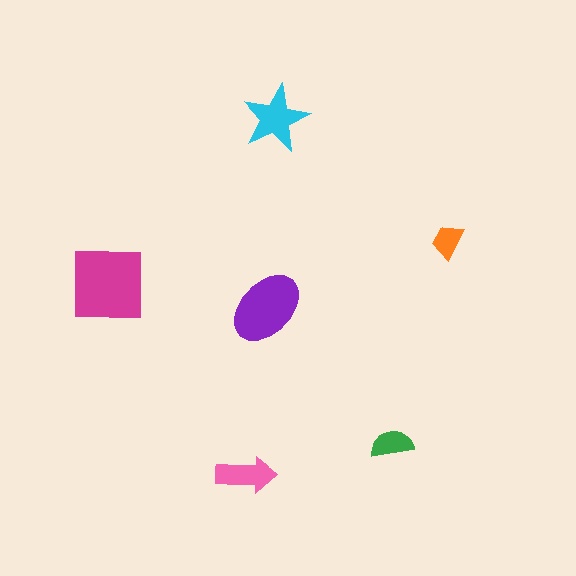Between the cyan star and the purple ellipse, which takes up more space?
The purple ellipse.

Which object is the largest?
The magenta square.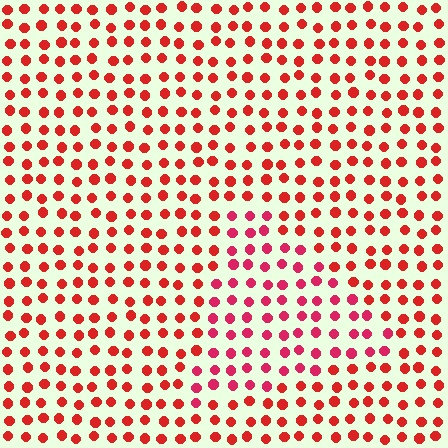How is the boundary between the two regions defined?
The boundary is defined purely by a slight shift in hue (about 21 degrees). Spacing, size, and orientation are identical on both sides.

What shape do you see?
I see a triangle.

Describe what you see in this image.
The image is filled with small red elements in a uniform arrangement. A triangle-shaped region is visible where the elements are tinted to a slightly different hue, forming a subtle color boundary.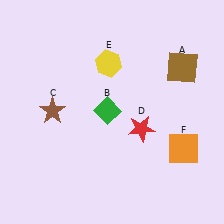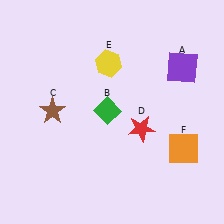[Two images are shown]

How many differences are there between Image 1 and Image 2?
There is 1 difference between the two images.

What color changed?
The square (A) changed from brown in Image 1 to purple in Image 2.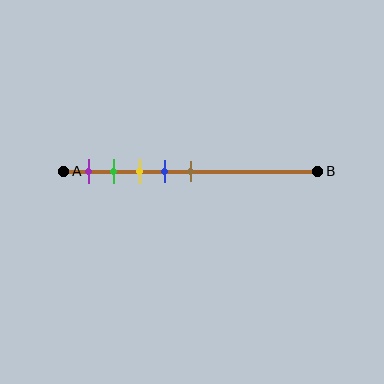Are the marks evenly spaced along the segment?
Yes, the marks are approximately evenly spaced.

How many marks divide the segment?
There are 5 marks dividing the segment.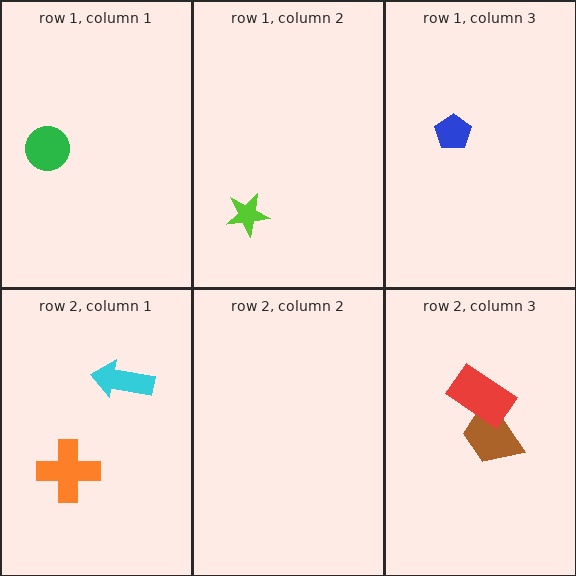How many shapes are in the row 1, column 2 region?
1.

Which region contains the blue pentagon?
The row 1, column 3 region.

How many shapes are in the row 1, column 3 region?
1.